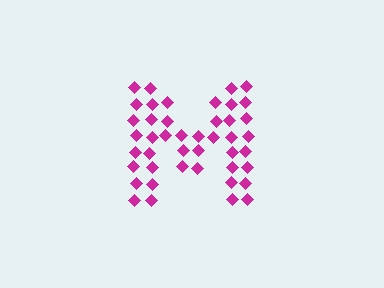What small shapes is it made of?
It is made of small diamonds.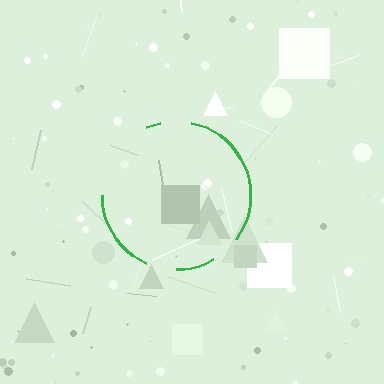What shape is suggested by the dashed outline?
The dashed outline suggests a circle.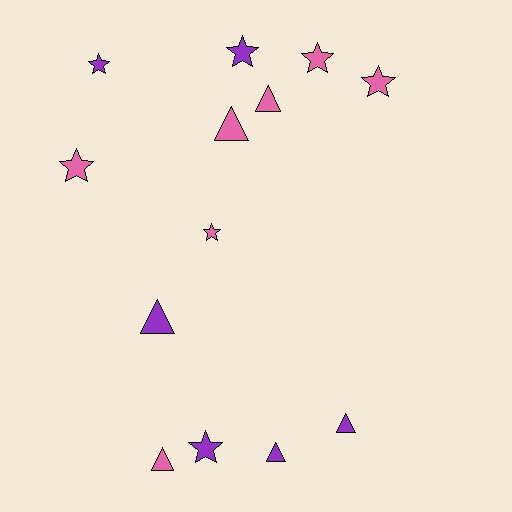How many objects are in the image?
There are 13 objects.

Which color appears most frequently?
Pink, with 7 objects.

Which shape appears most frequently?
Star, with 7 objects.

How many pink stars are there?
There are 4 pink stars.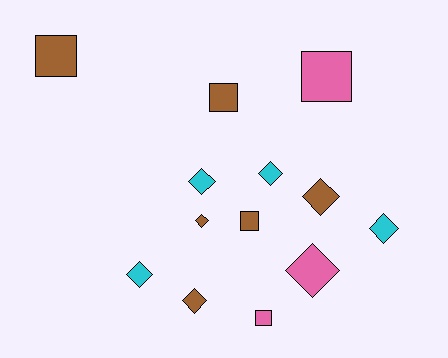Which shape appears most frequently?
Diamond, with 8 objects.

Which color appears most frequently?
Brown, with 6 objects.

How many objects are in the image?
There are 13 objects.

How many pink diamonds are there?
There is 1 pink diamond.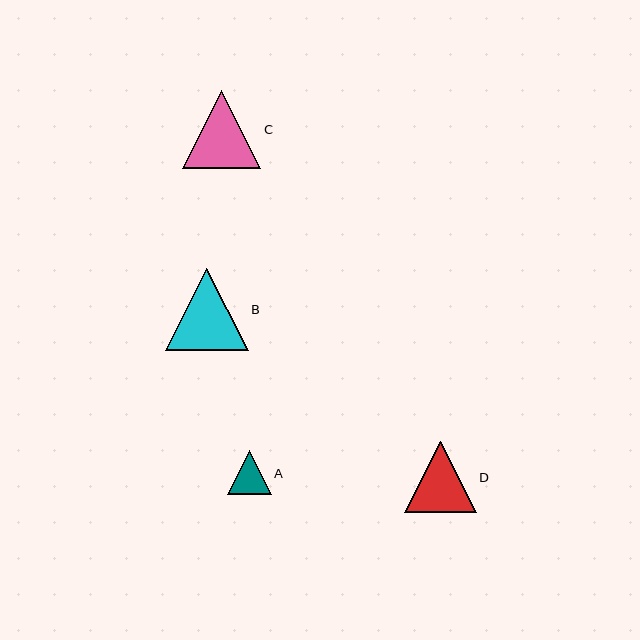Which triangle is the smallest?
Triangle A is the smallest with a size of approximately 44 pixels.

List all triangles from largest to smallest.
From largest to smallest: B, C, D, A.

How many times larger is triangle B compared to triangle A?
Triangle B is approximately 1.9 times the size of triangle A.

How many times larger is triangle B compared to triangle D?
Triangle B is approximately 1.2 times the size of triangle D.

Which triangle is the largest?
Triangle B is the largest with a size of approximately 83 pixels.